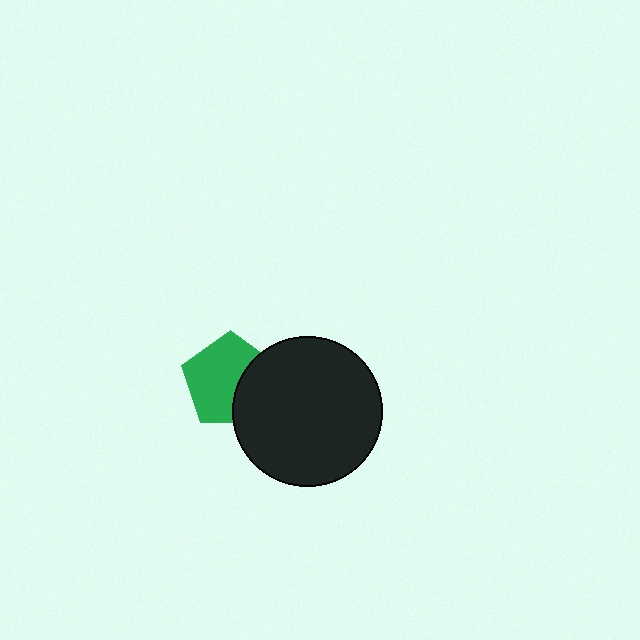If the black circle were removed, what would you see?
You would see the complete green pentagon.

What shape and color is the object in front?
The object in front is a black circle.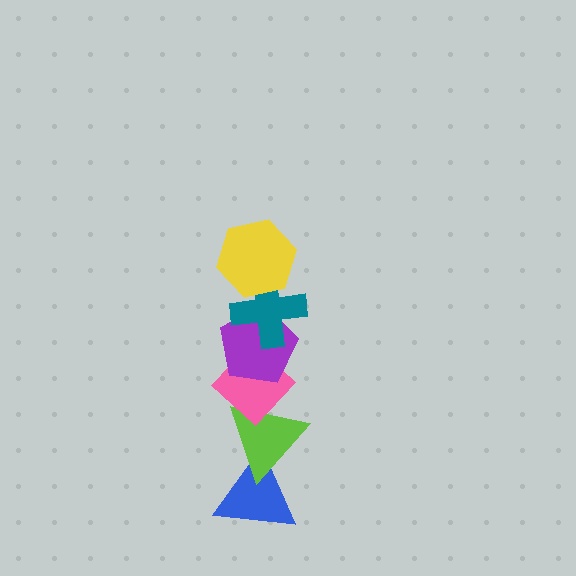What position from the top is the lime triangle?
The lime triangle is 5th from the top.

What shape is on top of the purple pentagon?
The teal cross is on top of the purple pentagon.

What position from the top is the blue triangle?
The blue triangle is 6th from the top.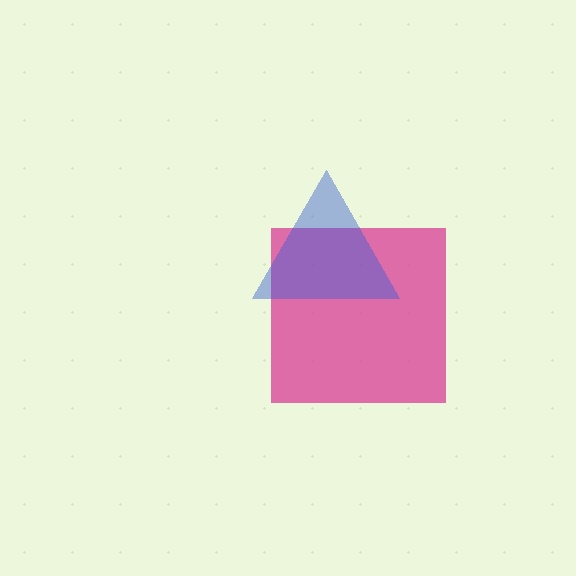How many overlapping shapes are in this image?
There are 2 overlapping shapes in the image.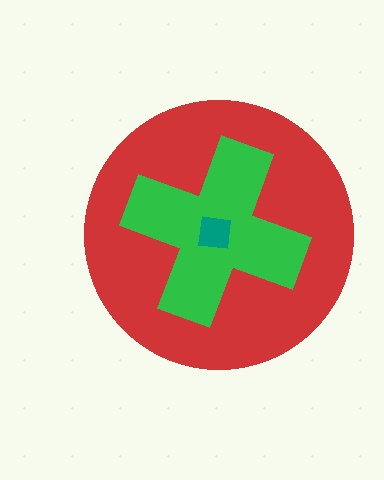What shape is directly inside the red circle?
The green cross.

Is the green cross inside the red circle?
Yes.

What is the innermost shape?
The teal square.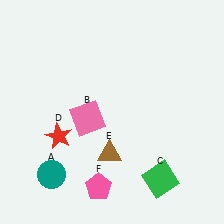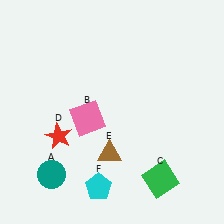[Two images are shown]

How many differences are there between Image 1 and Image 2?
There is 1 difference between the two images.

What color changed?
The pentagon (F) changed from pink in Image 1 to cyan in Image 2.